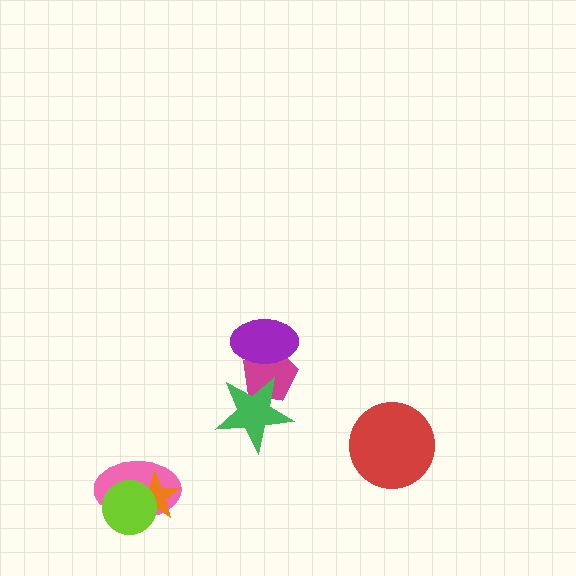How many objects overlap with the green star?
1 object overlaps with the green star.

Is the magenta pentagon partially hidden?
Yes, it is partially covered by another shape.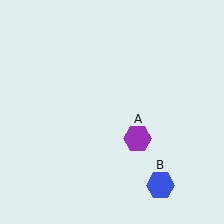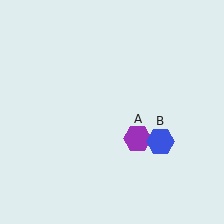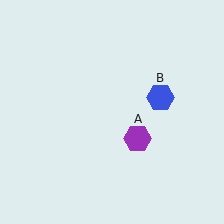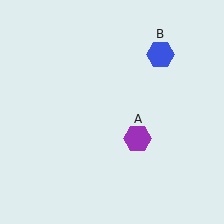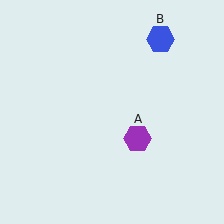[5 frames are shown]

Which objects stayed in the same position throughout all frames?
Purple hexagon (object A) remained stationary.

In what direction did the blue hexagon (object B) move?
The blue hexagon (object B) moved up.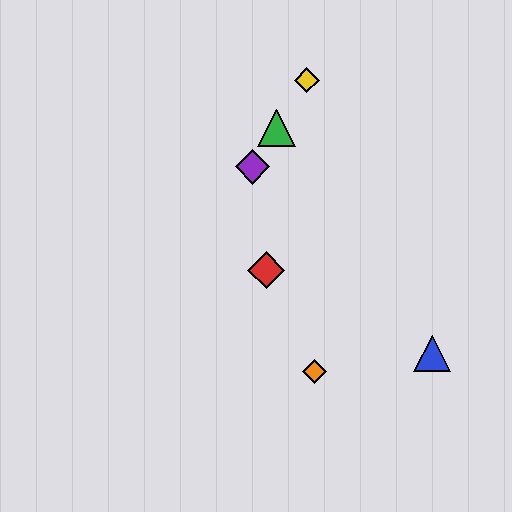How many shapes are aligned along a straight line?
3 shapes (the green triangle, the yellow diamond, the purple diamond) are aligned along a straight line.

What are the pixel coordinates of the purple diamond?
The purple diamond is at (252, 167).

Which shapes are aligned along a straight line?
The green triangle, the yellow diamond, the purple diamond are aligned along a straight line.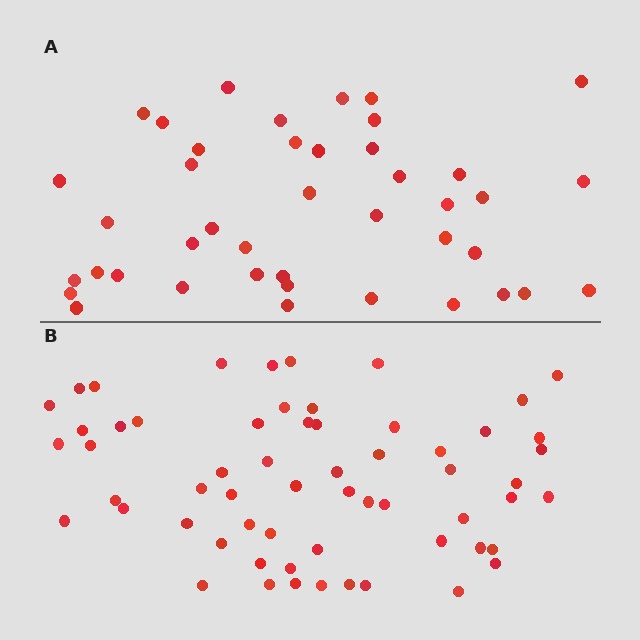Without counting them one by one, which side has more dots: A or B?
Region B (the bottom region) has more dots.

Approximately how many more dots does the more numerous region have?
Region B has approximately 20 more dots than region A.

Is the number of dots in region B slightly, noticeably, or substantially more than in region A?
Region B has noticeably more, but not dramatically so. The ratio is roughly 1.4 to 1.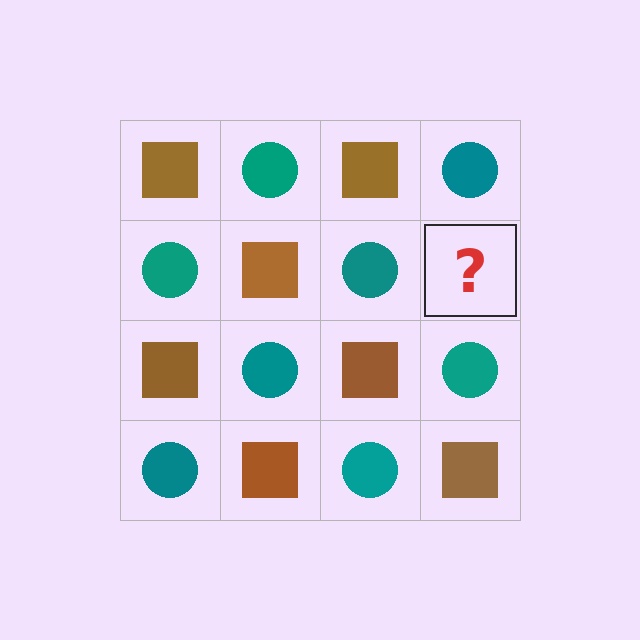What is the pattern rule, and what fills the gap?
The rule is that it alternates brown square and teal circle in a checkerboard pattern. The gap should be filled with a brown square.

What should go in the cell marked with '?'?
The missing cell should contain a brown square.